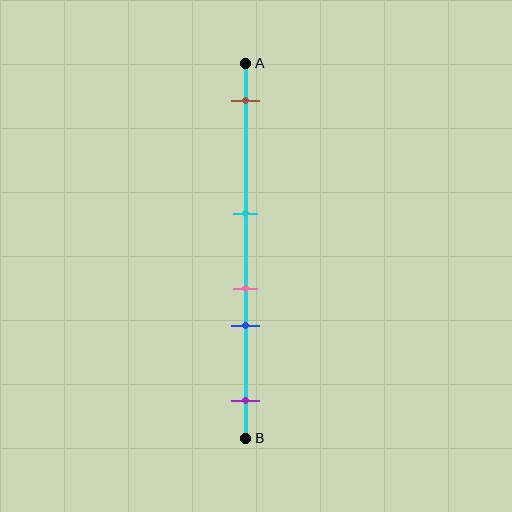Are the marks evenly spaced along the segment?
No, the marks are not evenly spaced.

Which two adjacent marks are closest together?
The pink and blue marks are the closest adjacent pair.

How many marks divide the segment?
There are 5 marks dividing the segment.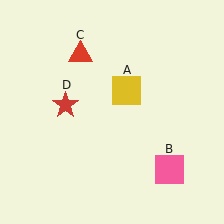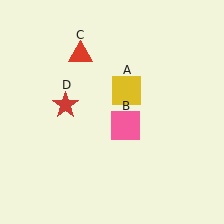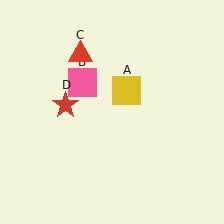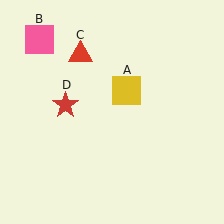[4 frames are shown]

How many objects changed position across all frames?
1 object changed position: pink square (object B).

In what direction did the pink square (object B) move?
The pink square (object B) moved up and to the left.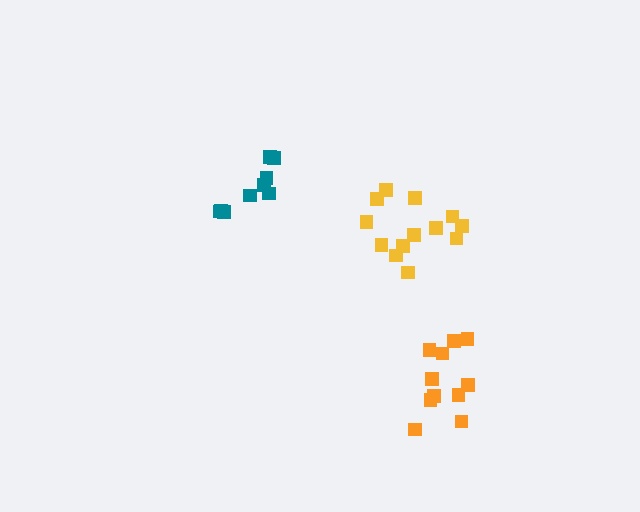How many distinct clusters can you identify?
There are 3 distinct clusters.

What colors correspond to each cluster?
The clusters are colored: yellow, orange, teal.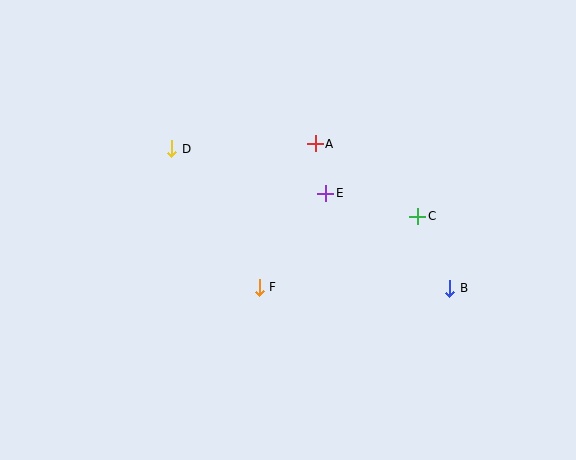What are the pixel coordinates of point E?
Point E is at (326, 193).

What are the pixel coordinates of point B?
Point B is at (450, 288).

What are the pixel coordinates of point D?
Point D is at (172, 149).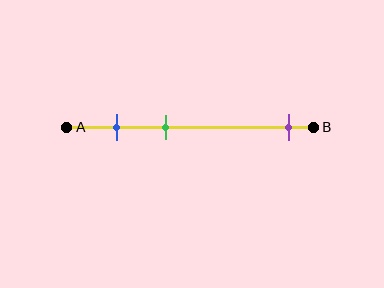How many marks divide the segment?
There are 3 marks dividing the segment.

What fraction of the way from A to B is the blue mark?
The blue mark is approximately 20% (0.2) of the way from A to B.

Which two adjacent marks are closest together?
The blue and green marks are the closest adjacent pair.